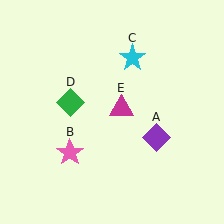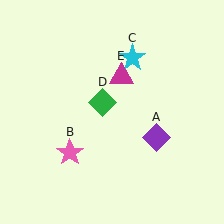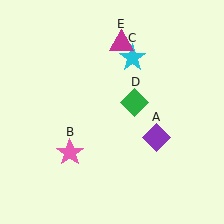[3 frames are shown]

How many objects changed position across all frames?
2 objects changed position: green diamond (object D), magenta triangle (object E).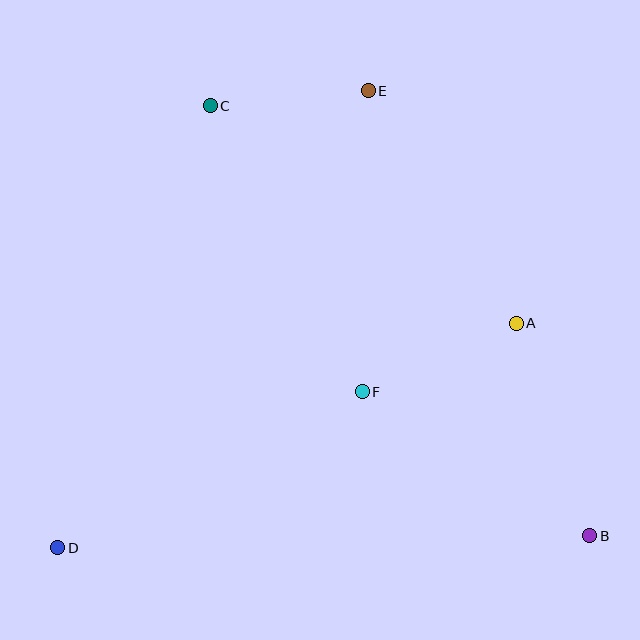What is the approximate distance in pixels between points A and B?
The distance between A and B is approximately 225 pixels.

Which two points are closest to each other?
Points C and E are closest to each other.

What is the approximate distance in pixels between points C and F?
The distance between C and F is approximately 324 pixels.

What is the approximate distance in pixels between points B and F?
The distance between B and F is approximately 269 pixels.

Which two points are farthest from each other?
Points B and C are farthest from each other.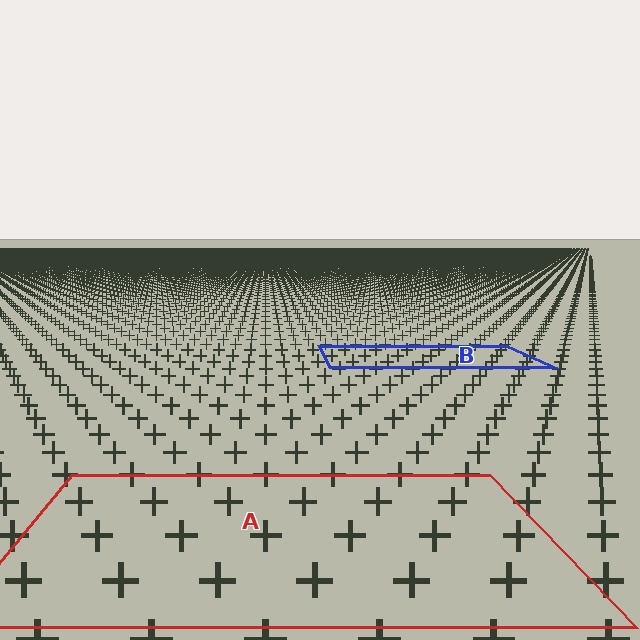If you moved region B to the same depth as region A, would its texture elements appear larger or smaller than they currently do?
They would appear larger. At a closer depth, the same texture elements are projected at a bigger on-screen size.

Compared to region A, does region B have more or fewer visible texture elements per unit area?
Region B has more texture elements per unit area — they are packed more densely because it is farther away.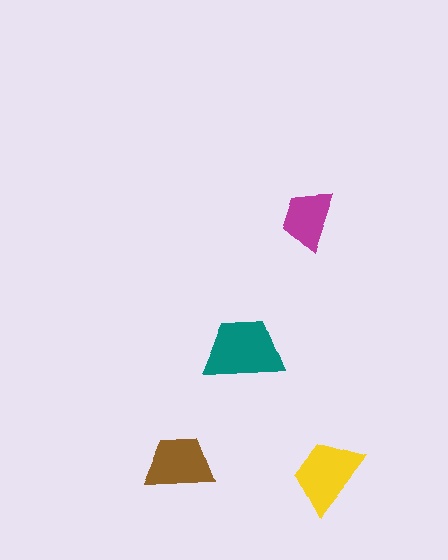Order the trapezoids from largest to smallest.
the teal one, the yellow one, the brown one, the magenta one.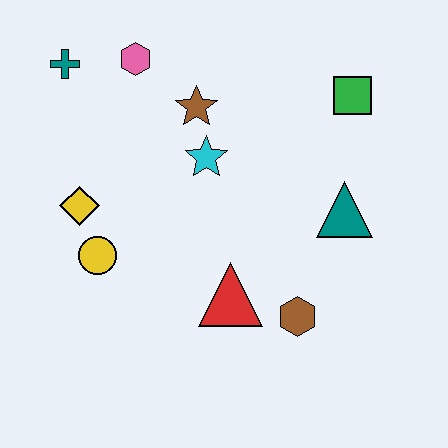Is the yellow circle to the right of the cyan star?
No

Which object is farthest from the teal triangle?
The teal cross is farthest from the teal triangle.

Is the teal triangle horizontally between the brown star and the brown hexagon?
No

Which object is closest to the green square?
The teal triangle is closest to the green square.